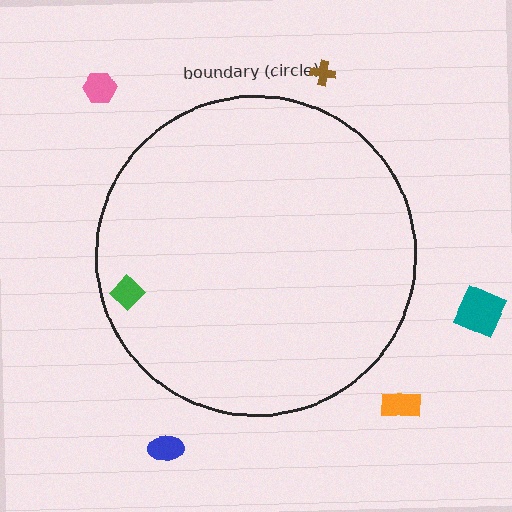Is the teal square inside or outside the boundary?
Outside.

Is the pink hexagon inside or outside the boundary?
Outside.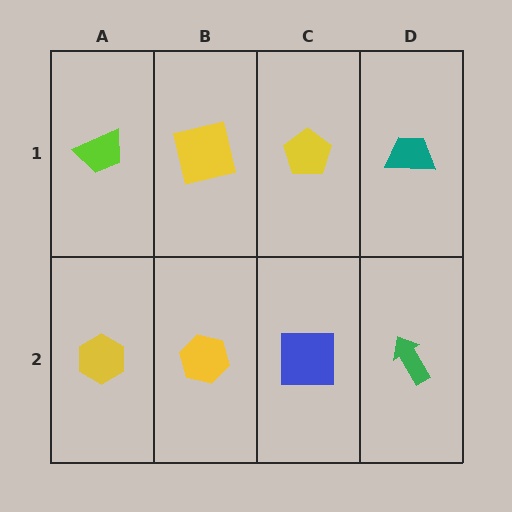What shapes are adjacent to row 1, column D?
A green arrow (row 2, column D), a yellow pentagon (row 1, column C).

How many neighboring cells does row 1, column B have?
3.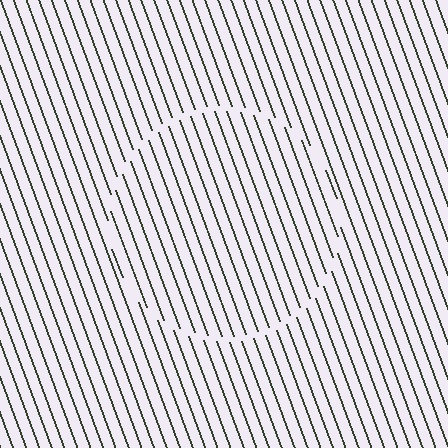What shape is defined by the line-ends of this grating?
An illusory circle. The interior of the shape contains the same grating, shifted by half a period — the contour is defined by the phase discontinuity where line-ends from the inner and outer gratings abut.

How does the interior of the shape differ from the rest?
The interior of the shape contains the same grating, shifted by half a period — the contour is defined by the phase discontinuity where line-ends from the inner and outer gratings abut.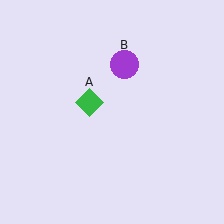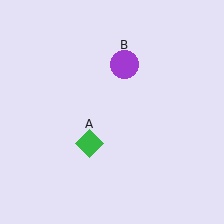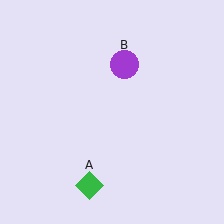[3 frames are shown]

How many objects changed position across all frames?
1 object changed position: green diamond (object A).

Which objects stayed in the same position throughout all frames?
Purple circle (object B) remained stationary.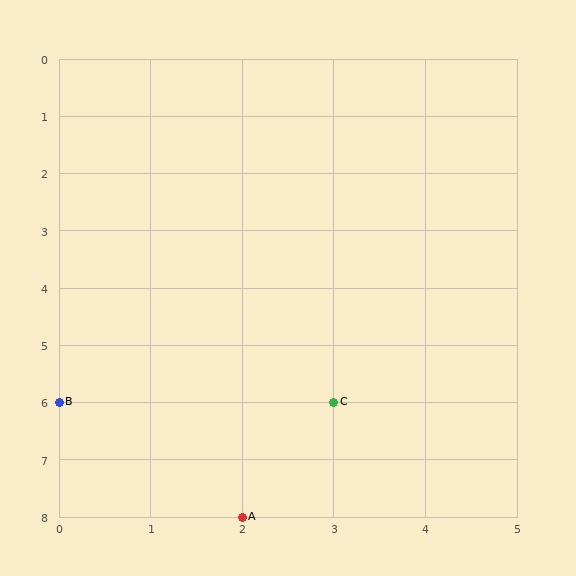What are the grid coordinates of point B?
Point B is at grid coordinates (0, 6).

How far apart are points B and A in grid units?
Points B and A are 2 columns and 2 rows apart (about 2.8 grid units diagonally).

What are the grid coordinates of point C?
Point C is at grid coordinates (3, 6).